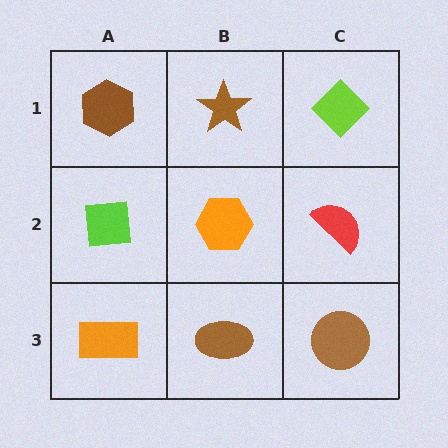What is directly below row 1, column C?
A red semicircle.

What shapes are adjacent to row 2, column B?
A brown star (row 1, column B), a brown ellipse (row 3, column B), a lime square (row 2, column A), a red semicircle (row 2, column C).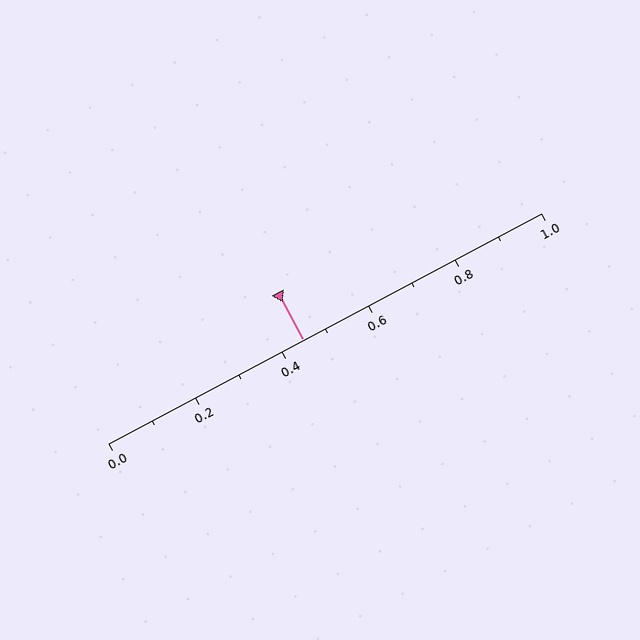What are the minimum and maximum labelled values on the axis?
The axis runs from 0.0 to 1.0.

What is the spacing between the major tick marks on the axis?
The major ticks are spaced 0.2 apart.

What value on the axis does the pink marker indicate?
The marker indicates approximately 0.45.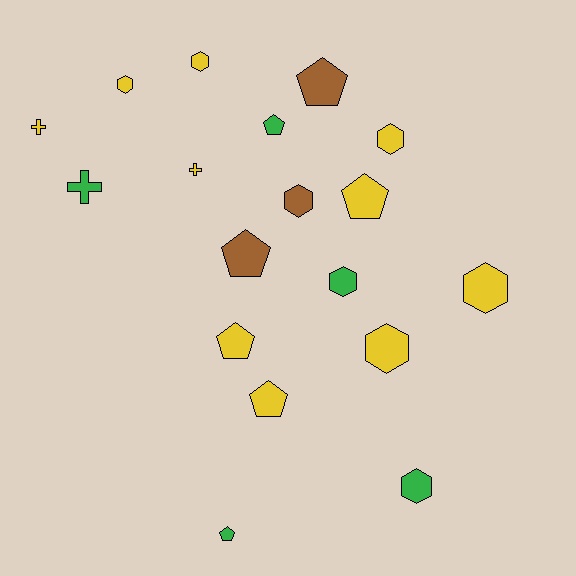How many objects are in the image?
There are 18 objects.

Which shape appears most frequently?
Hexagon, with 8 objects.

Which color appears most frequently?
Yellow, with 10 objects.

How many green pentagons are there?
There are 2 green pentagons.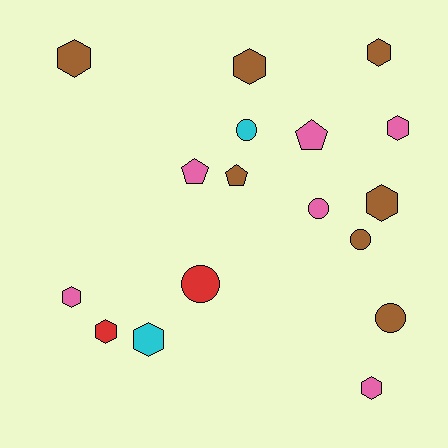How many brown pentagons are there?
There is 1 brown pentagon.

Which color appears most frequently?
Brown, with 7 objects.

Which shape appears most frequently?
Hexagon, with 9 objects.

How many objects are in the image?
There are 17 objects.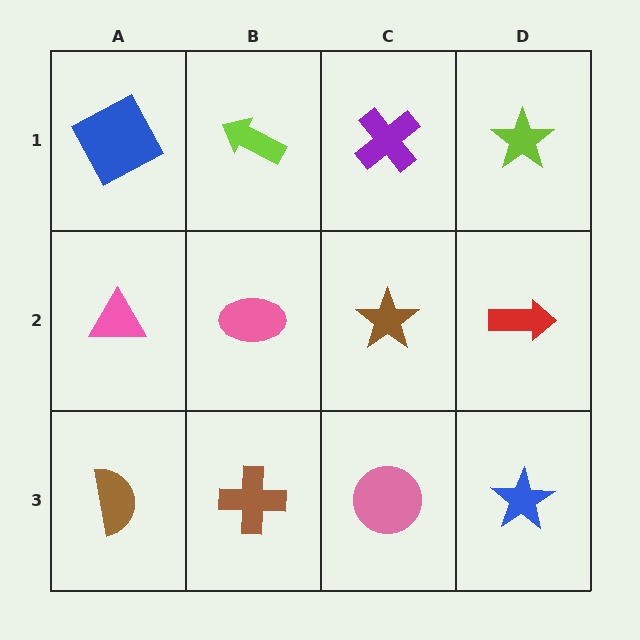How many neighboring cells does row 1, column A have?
2.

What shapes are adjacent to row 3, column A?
A pink triangle (row 2, column A), a brown cross (row 3, column B).